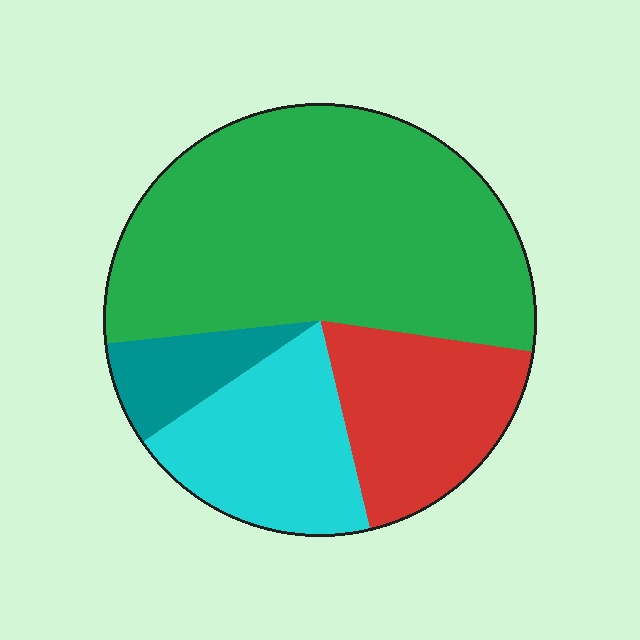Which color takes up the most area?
Green, at roughly 55%.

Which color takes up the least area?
Teal, at roughly 10%.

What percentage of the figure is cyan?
Cyan takes up less than a quarter of the figure.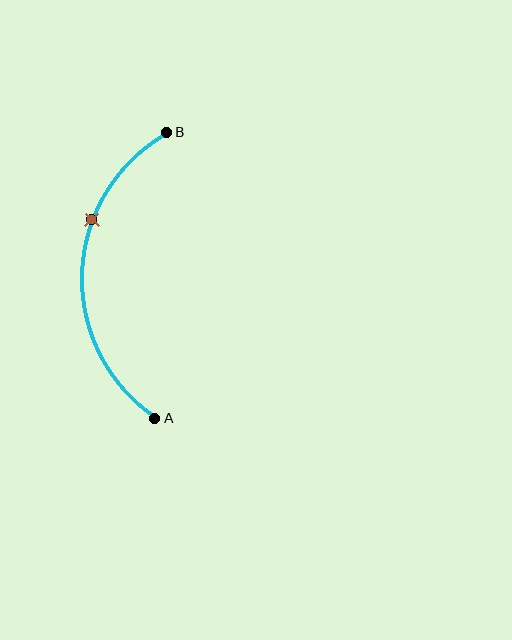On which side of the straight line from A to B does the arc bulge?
The arc bulges to the left of the straight line connecting A and B.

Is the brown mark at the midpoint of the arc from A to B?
No. The brown mark lies on the arc but is closer to endpoint B. The arc midpoint would be at the point on the curve equidistant along the arc from both A and B.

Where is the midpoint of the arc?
The arc midpoint is the point on the curve farthest from the straight line joining A and B. It sits to the left of that line.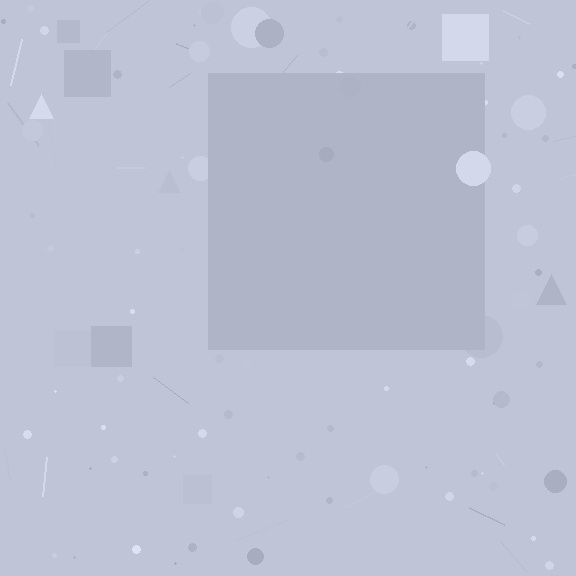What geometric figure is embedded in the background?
A square is embedded in the background.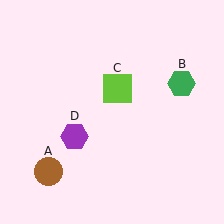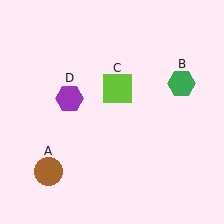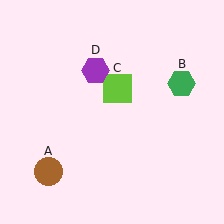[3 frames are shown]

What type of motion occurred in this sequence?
The purple hexagon (object D) rotated clockwise around the center of the scene.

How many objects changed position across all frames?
1 object changed position: purple hexagon (object D).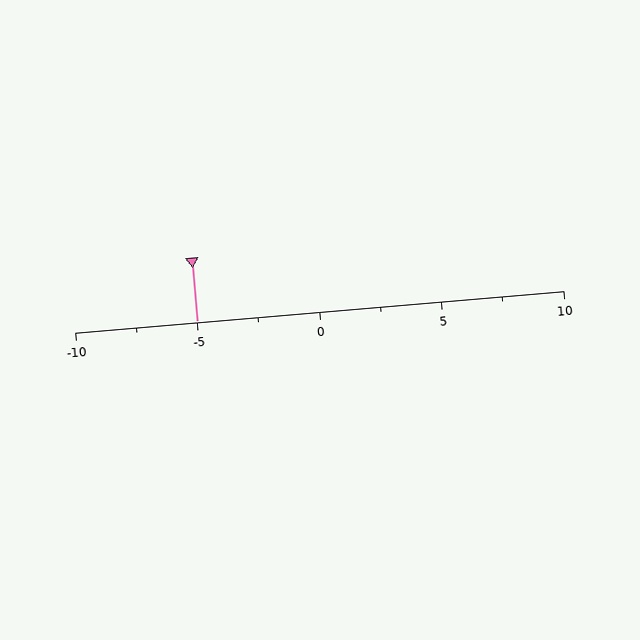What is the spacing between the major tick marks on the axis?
The major ticks are spaced 5 apart.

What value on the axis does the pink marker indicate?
The marker indicates approximately -5.